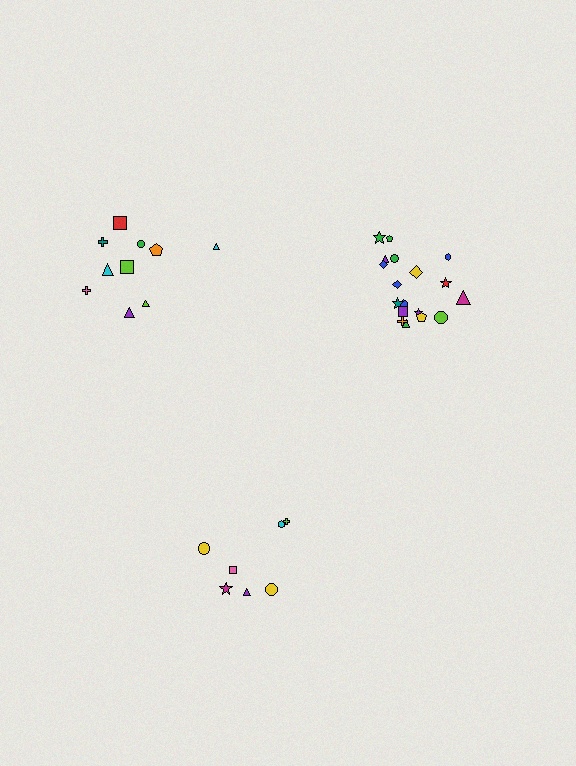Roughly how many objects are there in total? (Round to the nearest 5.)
Roughly 35 objects in total.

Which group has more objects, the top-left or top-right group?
The top-right group.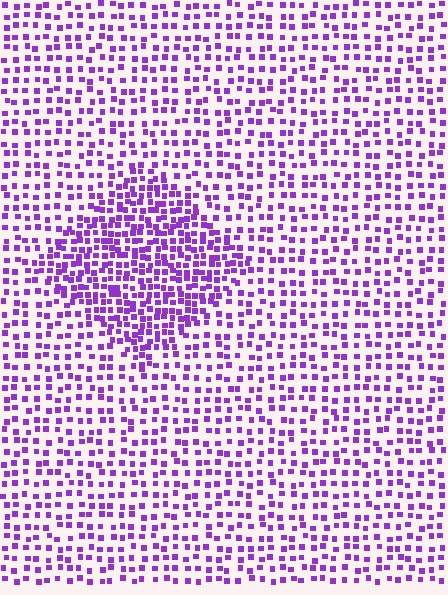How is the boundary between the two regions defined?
The boundary is defined by a change in element density (approximately 1.9x ratio). All elements are the same color, size, and shape.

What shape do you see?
I see a diamond.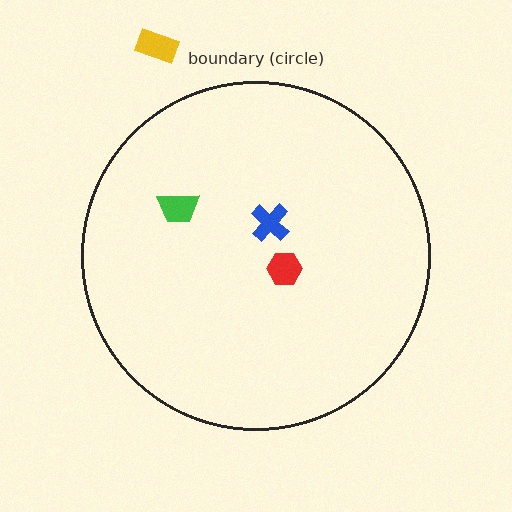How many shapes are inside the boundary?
3 inside, 1 outside.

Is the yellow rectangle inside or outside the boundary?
Outside.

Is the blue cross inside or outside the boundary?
Inside.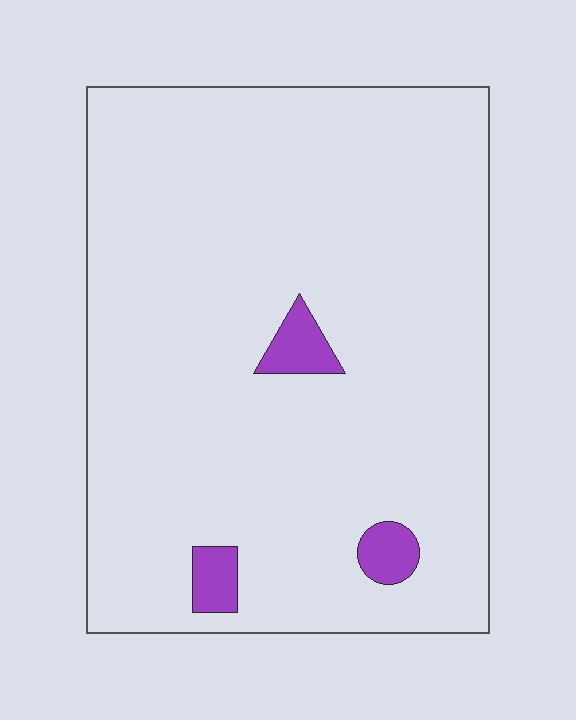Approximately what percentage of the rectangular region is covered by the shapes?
Approximately 5%.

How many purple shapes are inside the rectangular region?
3.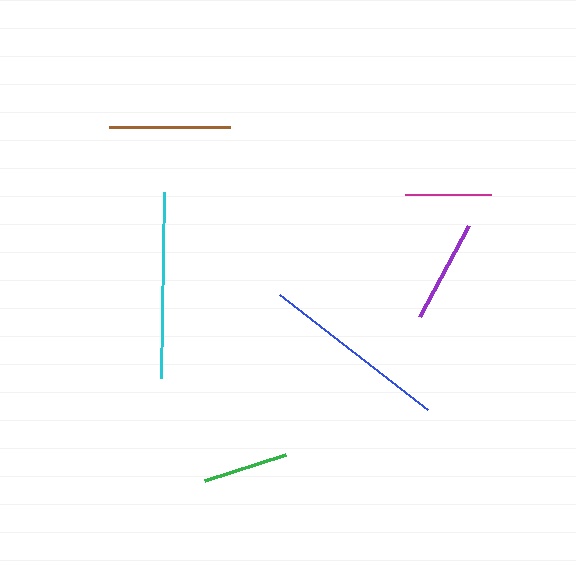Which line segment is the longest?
The blue line is the longest at approximately 187 pixels.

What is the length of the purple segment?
The purple segment is approximately 103 pixels long.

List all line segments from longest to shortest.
From longest to shortest: blue, cyan, brown, purple, magenta, green.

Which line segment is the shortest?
The green line is the shortest at approximately 85 pixels.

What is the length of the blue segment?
The blue segment is approximately 187 pixels long.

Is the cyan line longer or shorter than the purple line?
The cyan line is longer than the purple line.